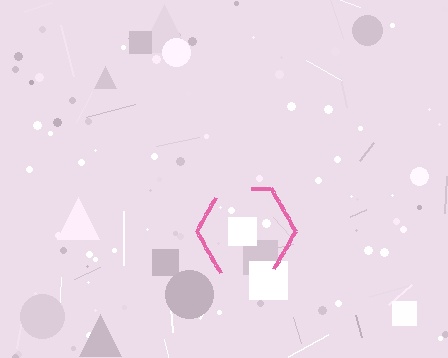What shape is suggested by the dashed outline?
The dashed outline suggests a hexagon.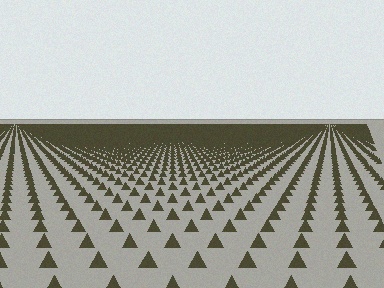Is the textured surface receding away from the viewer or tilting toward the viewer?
The surface is receding away from the viewer. Texture elements get smaller and denser toward the top.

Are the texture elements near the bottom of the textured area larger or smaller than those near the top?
Larger. Near the bottom, elements are closer to the viewer and appear at a bigger on-screen size.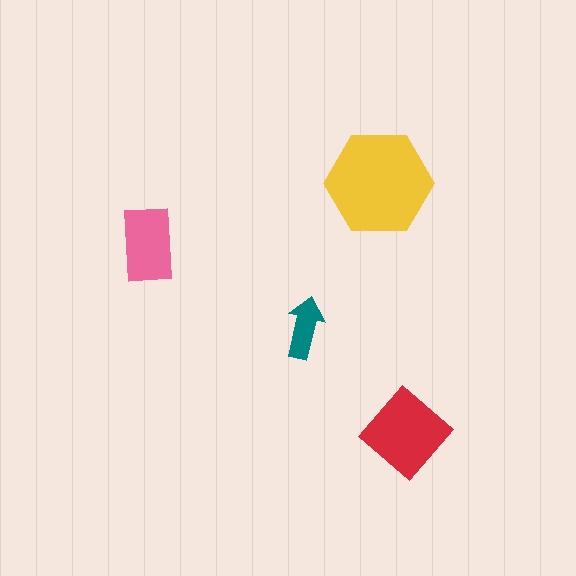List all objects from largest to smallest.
The yellow hexagon, the red diamond, the pink rectangle, the teal arrow.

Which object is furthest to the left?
The pink rectangle is leftmost.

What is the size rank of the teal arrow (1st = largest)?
4th.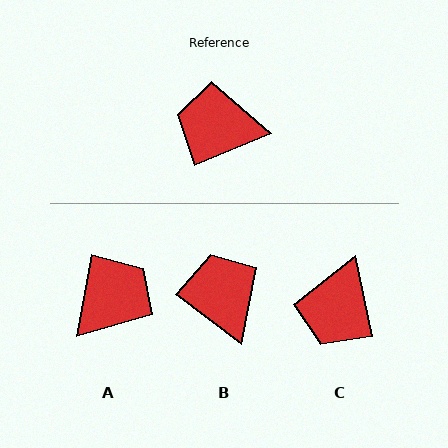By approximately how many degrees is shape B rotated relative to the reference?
Approximately 60 degrees clockwise.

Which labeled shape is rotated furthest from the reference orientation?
A, about 123 degrees away.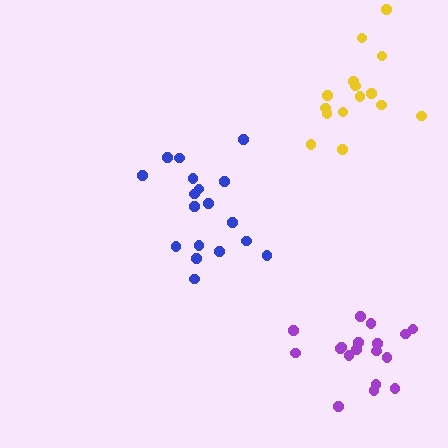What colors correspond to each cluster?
The clusters are colored: blue, yellow, purple.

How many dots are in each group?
Group 1: 18 dots, Group 2: 15 dots, Group 3: 18 dots (51 total).